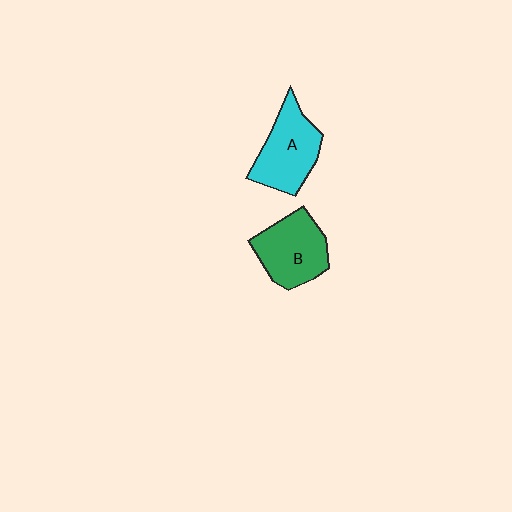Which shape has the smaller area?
Shape B (green).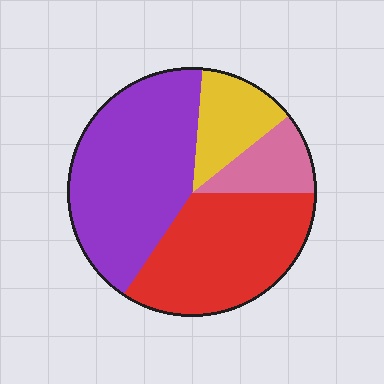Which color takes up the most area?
Purple, at roughly 40%.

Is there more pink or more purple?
Purple.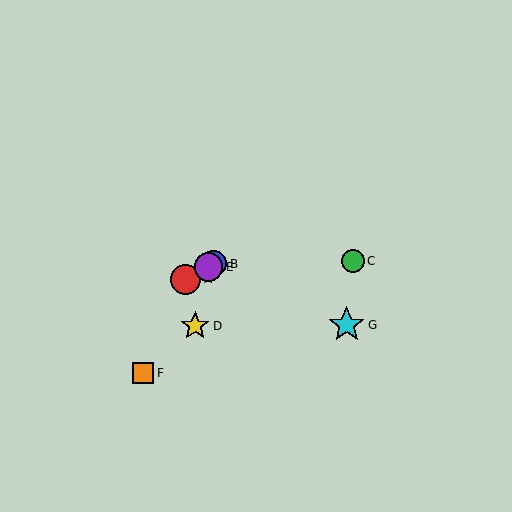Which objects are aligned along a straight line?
Objects A, B, E are aligned along a straight line.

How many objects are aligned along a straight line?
3 objects (A, B, E) are aligned along a straight line.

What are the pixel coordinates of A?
Object A is at (185, 279).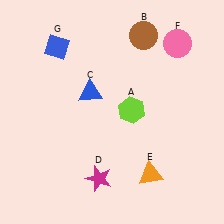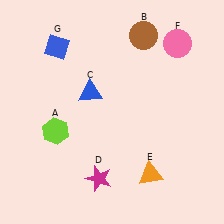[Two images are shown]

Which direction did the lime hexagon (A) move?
The lime hexagon (A) moved left.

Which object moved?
The lime hexagon (A) moved left.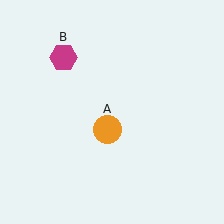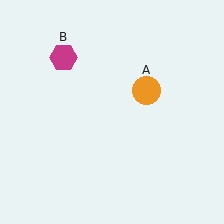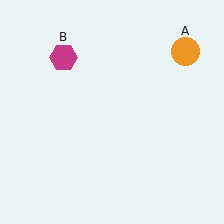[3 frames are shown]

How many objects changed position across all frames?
1 object changed position: orange circle (object A).